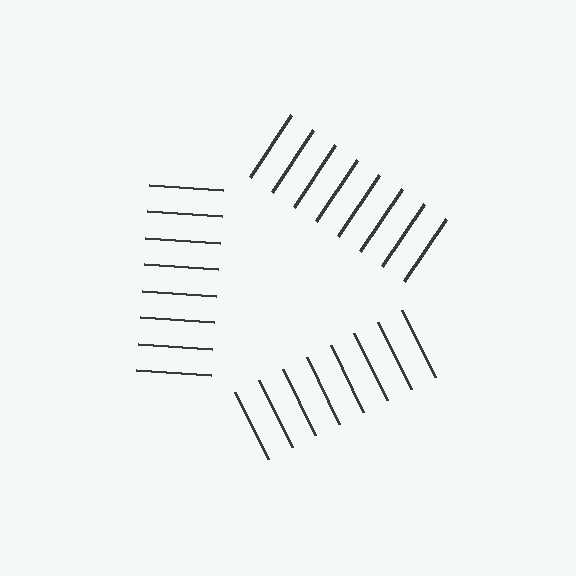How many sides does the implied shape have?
3 sides — the line-ends trace a triangle.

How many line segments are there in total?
24 — 8 along each of the 3 edges.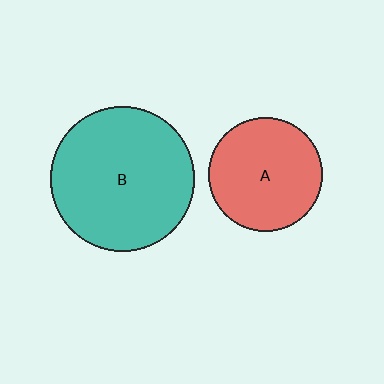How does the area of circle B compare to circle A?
Approximately 1.6 times.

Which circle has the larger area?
Circle B (teal).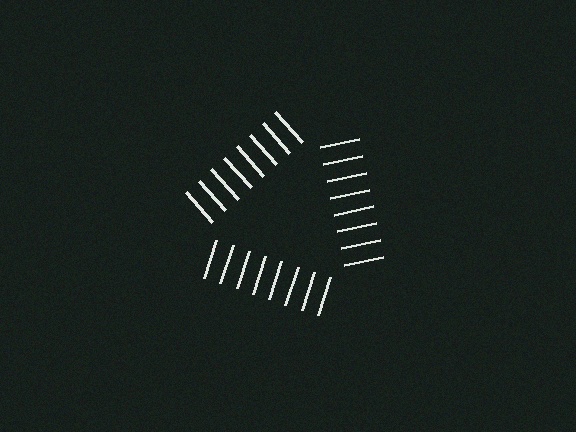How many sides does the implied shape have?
3 sides — the line-ends trace a triangle.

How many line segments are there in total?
24 — 8 along each of the 3 edges.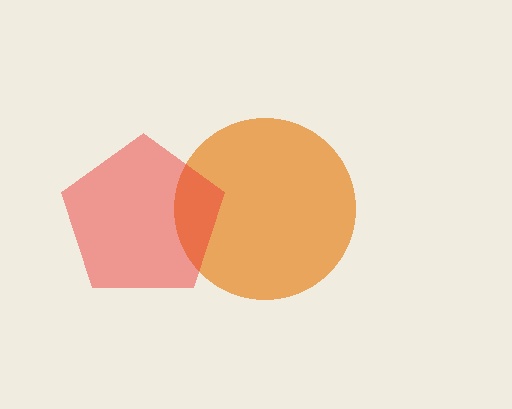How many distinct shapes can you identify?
There are 2 distinct shapes: an orange circle, a red pentagon.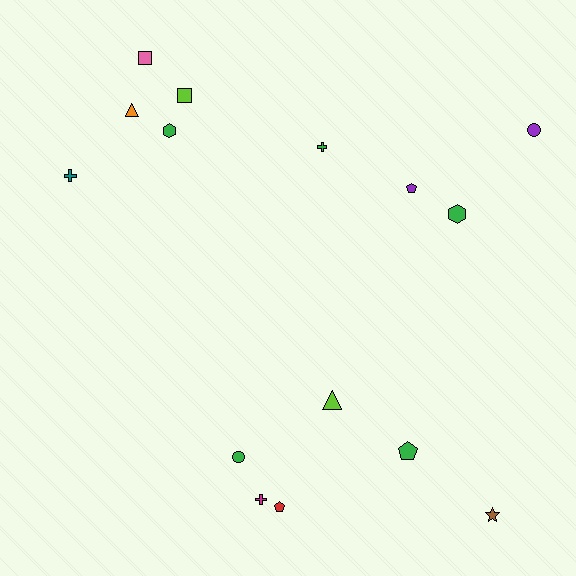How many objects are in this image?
There are 15 objects.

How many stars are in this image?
There is 1 star.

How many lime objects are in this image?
There are 2 lime objects.